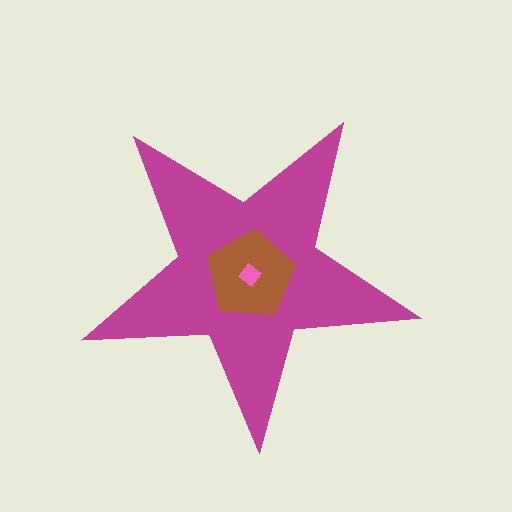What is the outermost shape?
The magenta star.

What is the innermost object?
The pink diamond.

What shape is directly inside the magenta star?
The brown pentagon.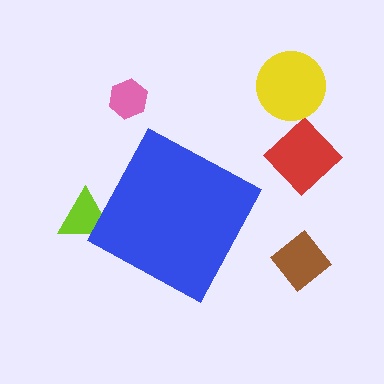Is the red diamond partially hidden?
No, the red diamond is fully visible.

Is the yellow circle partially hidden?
No, the yellow circle is fully visible.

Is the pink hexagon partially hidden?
No, the pink hexagon is fully visible.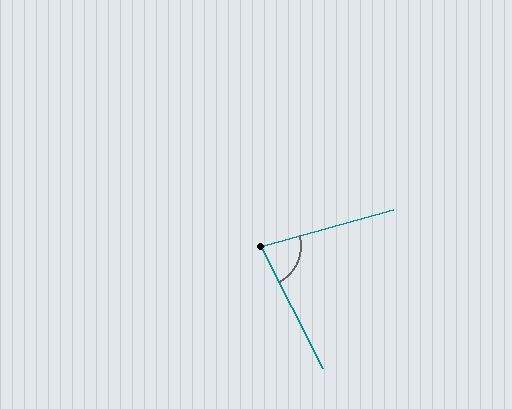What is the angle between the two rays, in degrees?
Approximately 78 degrees.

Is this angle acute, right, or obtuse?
It is acute.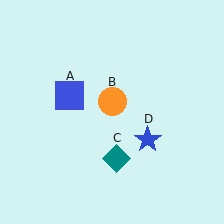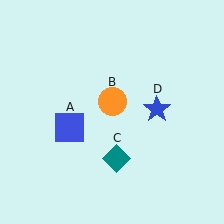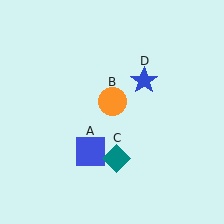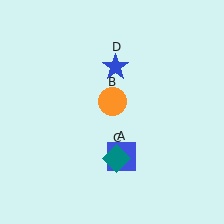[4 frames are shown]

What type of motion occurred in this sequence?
The blue square (object A), blue star (object D) rotated counterclockwise around the center of the scene.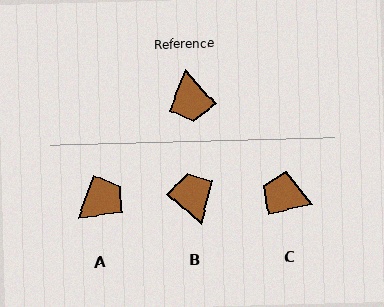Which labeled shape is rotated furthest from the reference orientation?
B, about 173 degrees away.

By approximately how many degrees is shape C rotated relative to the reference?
Approximately 121 degrees clockwise.